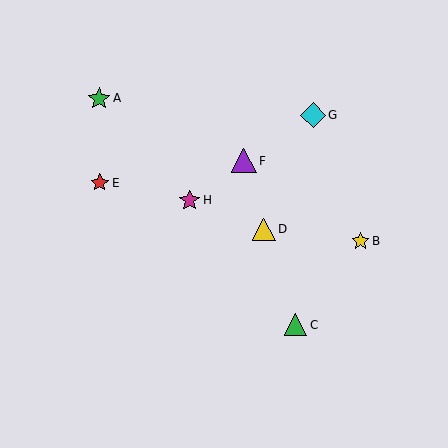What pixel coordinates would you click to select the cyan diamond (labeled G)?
Click at (313, 115) to select the cyan diamond G.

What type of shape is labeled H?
Shape H is a magenta star.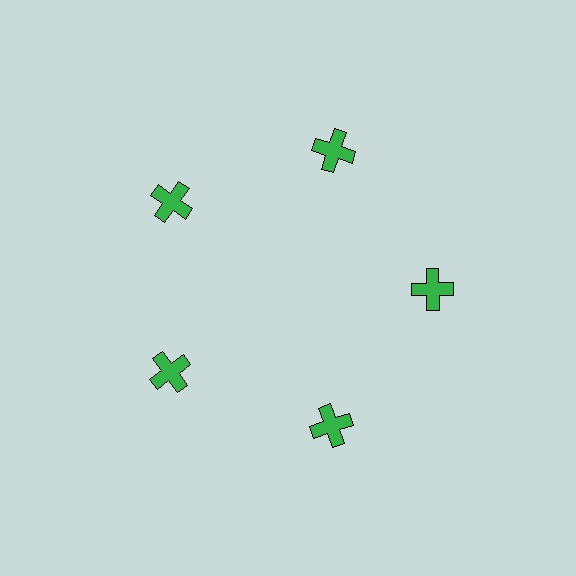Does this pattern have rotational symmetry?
Yes, this pattern has 5-fold rotational symmetry. It looks the same after rotating 72 degrees around the center.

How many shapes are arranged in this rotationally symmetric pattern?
There are 5 shapes, arranged in 5 groups of 1.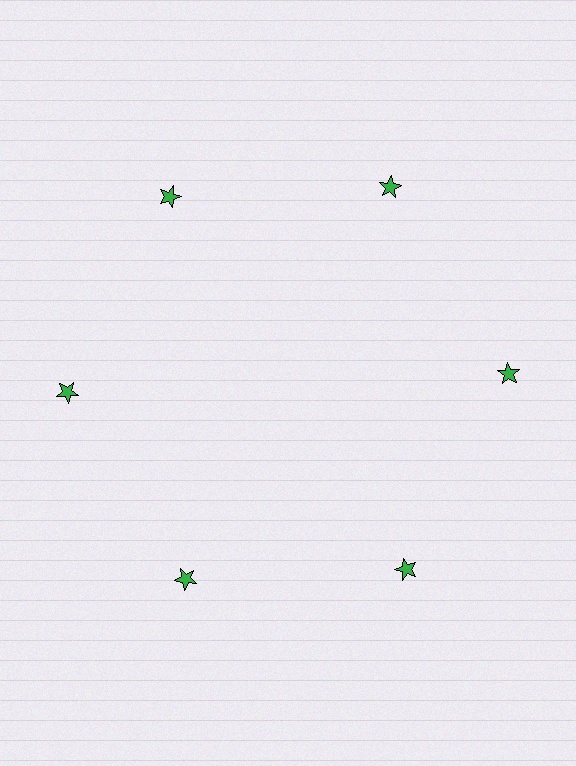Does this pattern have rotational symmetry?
Yes, this pattern has 6-fold rotational symmetry. It looks the same after rotating 60 degrees around the center.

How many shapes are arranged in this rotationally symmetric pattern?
There are 6 shapes, arranged in 6 groups of 1.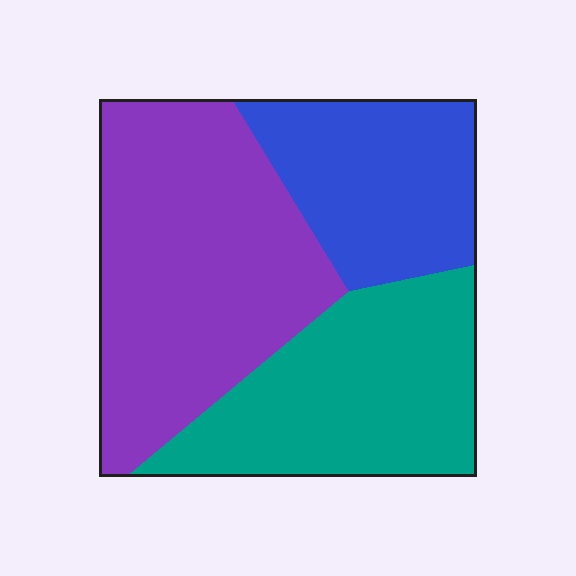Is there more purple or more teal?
Purple.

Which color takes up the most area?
Purple, at roughly 45%.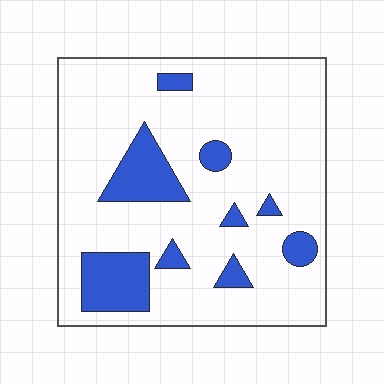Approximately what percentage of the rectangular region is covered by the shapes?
Approximately 15%.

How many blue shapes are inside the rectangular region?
9.